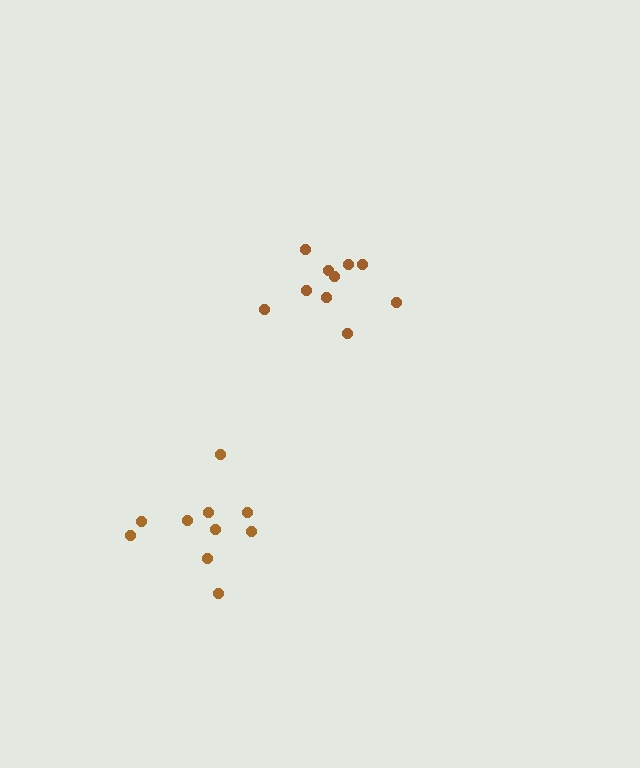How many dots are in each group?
Group 1: 10 dots, Group 2: 10 dots (20 total).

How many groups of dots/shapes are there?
There are 2 groups.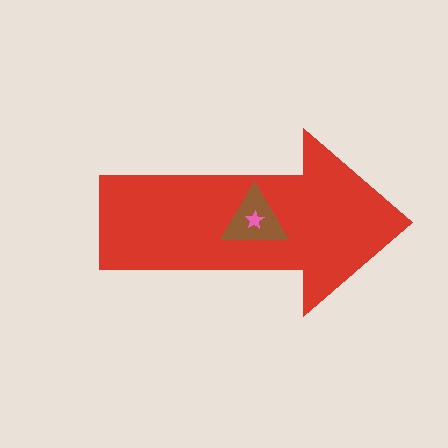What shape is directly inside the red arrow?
The brown triangle.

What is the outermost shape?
The red arrow.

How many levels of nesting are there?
3.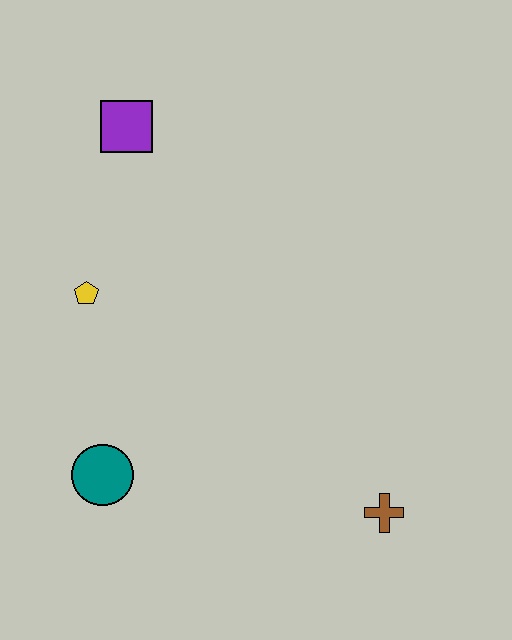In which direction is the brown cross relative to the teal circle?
The brown cross is to the right of the teal circle.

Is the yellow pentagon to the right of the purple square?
No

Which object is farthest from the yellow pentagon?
The brown cross is farthest from the yellow pentagon.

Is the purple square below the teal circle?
No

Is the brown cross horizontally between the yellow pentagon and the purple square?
No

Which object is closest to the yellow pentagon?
The purple square is closest to the yellow pentagon.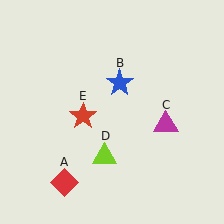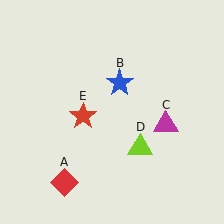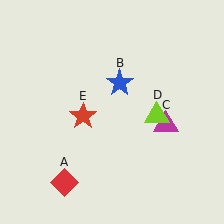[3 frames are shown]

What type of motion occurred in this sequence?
The lime triangle (object D) rotated counterclockwise around the center of the scene.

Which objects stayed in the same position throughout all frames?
Red diamond (object A) and blue star (object B) and magenta triangle (object C) and red star (object E) remained stationary.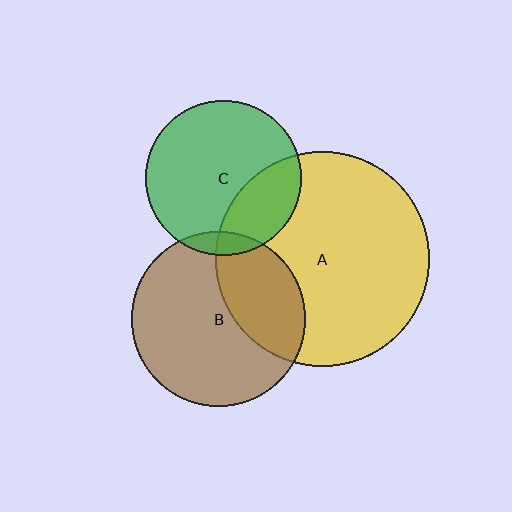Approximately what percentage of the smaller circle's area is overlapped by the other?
Approximately 5%.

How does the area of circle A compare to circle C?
Approximately 1.9 times.